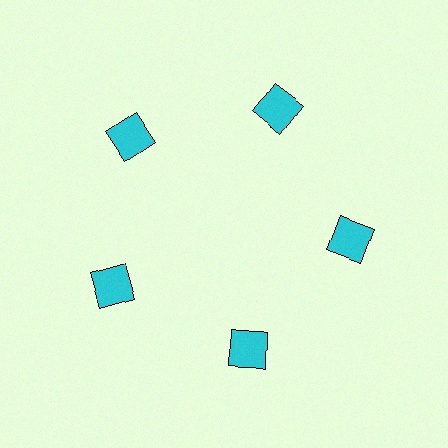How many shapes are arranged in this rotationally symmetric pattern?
There are 5 shapes, arranged in 5 groups of 1.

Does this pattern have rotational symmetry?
Yes, this pattern has 5-fold rotational symmetry. It looks the same after rotating 72 degrees around the center.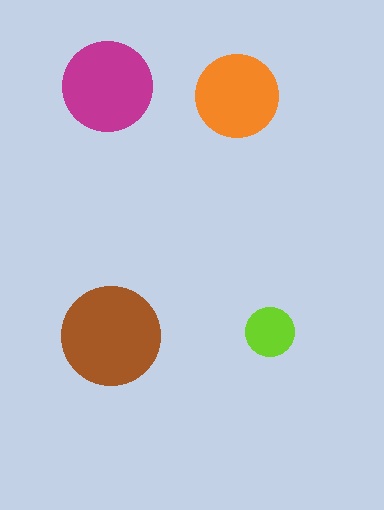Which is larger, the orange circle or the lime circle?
The orange one.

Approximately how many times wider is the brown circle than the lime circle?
About 2 times wider.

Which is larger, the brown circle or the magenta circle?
The brown one.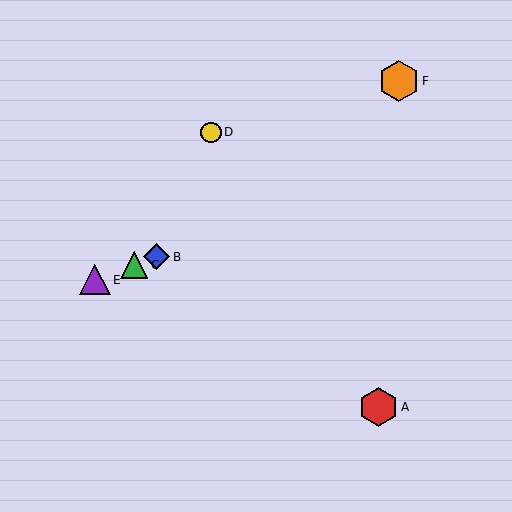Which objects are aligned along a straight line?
Objects B, C, E are aligned along a straight line.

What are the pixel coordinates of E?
Object E is at (95, 280).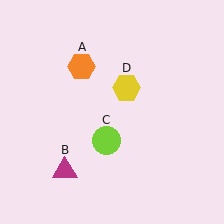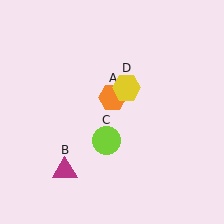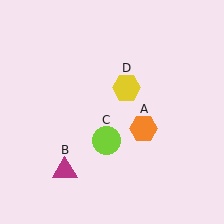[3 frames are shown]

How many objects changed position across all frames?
1 object changed position: orange hexagon (object A).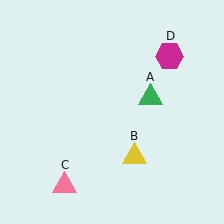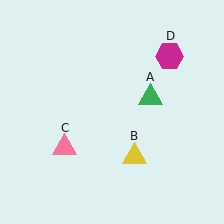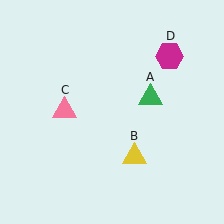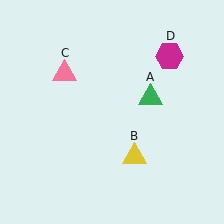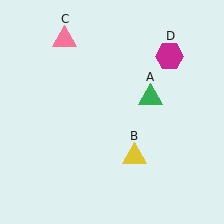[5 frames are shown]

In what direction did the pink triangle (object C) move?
The pink triangle (object C) moved up.